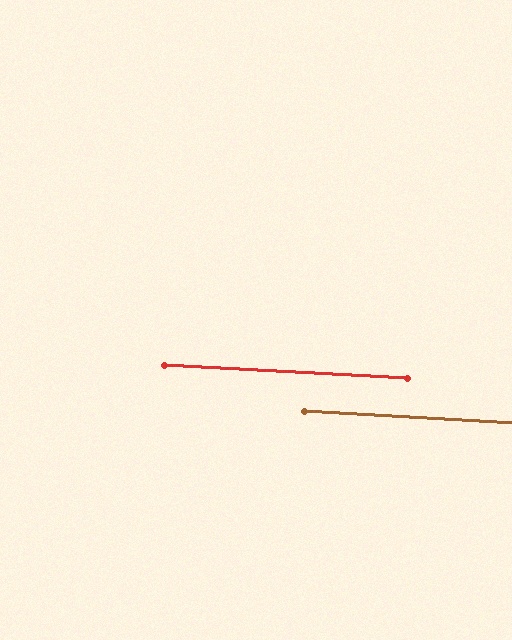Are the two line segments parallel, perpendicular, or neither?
Parallel — their directions differ by only 0.0°.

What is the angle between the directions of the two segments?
Approximately 0 degrees.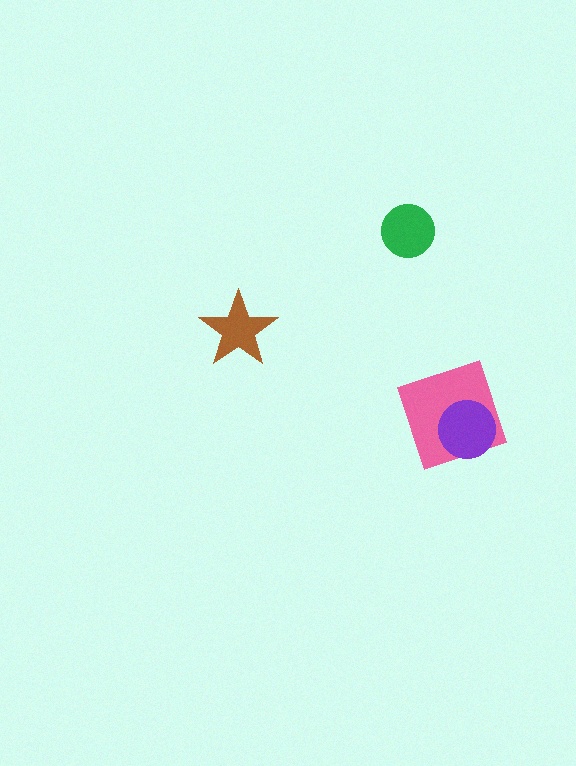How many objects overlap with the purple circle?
1 object overlaps with the purple circle.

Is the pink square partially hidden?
Yes, it is partially covered by another shape.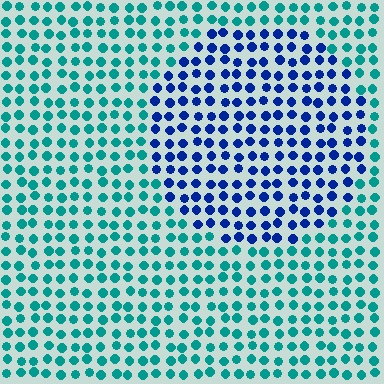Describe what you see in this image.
The image is filled with small teal elements in a uniform arrangement. A circle-shaped region is visible where the elements are tinted to a slightly different hue, forming a subtle color boundary.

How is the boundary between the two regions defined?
The boundary is defined purely by a slight shift in hue (about 51 degrees). Spacing, size, and orientation are identical on both sides.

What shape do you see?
I see a circle.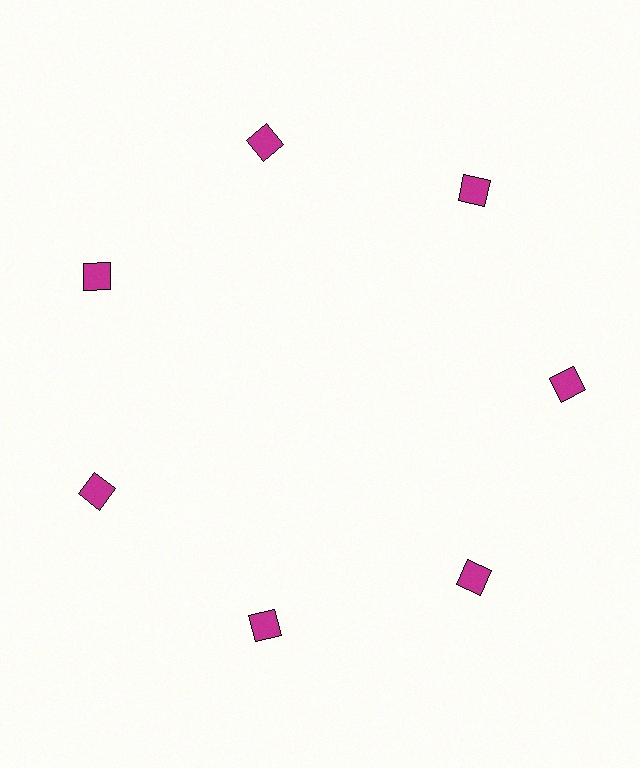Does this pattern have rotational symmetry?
Yes, this pattern has 7-fold rotational symmetry. It looks the same after rotating 51 degrees around the center.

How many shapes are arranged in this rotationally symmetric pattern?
There are 7 shapes, arranged in 7 groups of 1.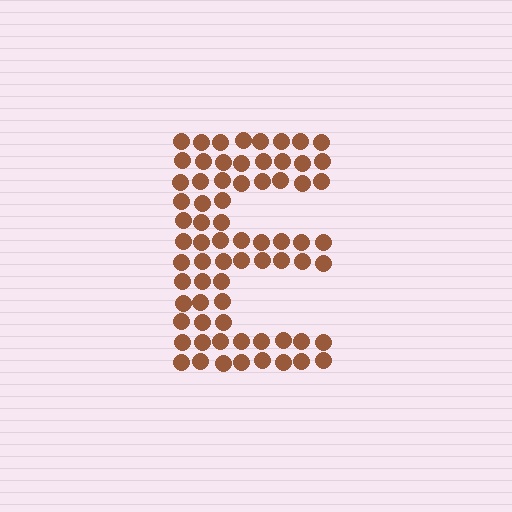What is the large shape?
The large shape is the letter E.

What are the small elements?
The small elements are circles.